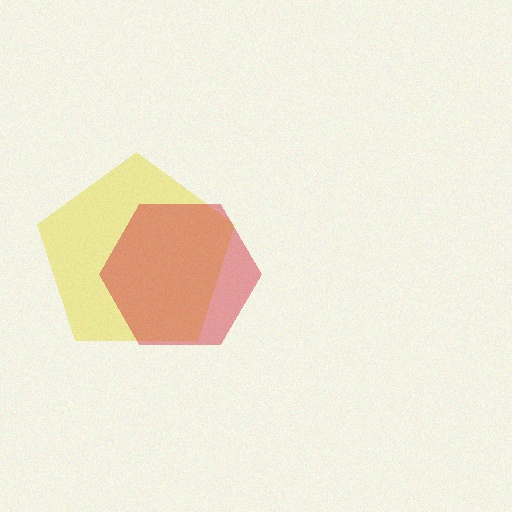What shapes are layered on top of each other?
The layered shapes are: a yellow pentagon, a red hexagon.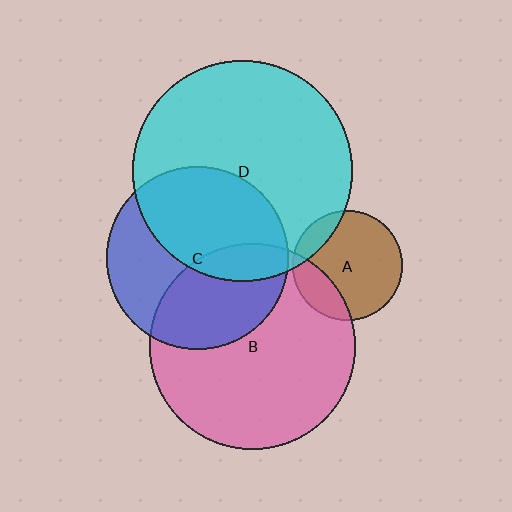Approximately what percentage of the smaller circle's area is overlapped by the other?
Approximately 20%.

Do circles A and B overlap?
Yes.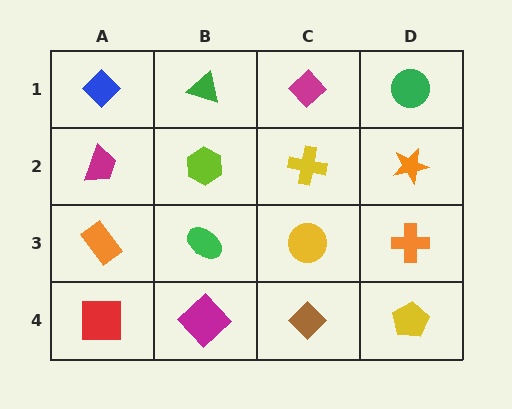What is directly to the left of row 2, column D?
A yellow cross.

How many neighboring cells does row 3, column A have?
3.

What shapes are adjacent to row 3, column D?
An orange star (row 2, column D), a yellow pentagon (row 4, column D), a yellow circle (row 3, column C).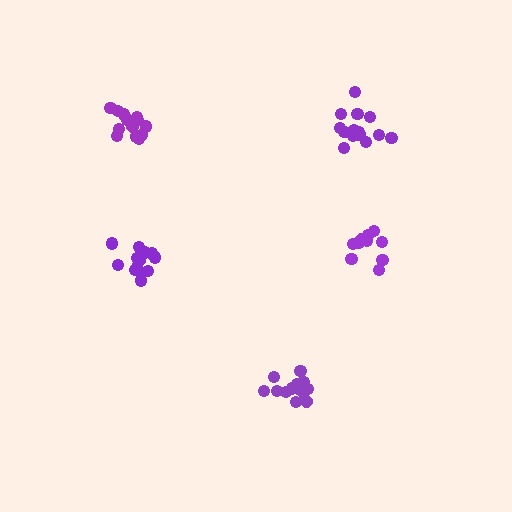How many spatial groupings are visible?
There are 5 spatial groupings.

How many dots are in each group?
Group 1: 12 dots, Group 2: 14 dots, Group 3: 13 dots, Group 4: 15 dots, Group 5: 15 dots (69 total).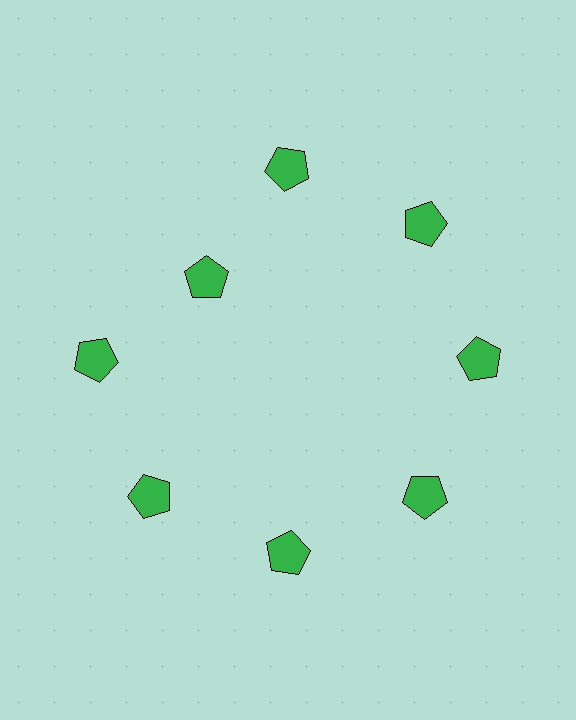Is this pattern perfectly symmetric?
No. The 8 green pentagons are arranged in a ring, but one element near the 10 o'clock position is pulled inward toward the center, breaking the 8-fold rotational symmetry.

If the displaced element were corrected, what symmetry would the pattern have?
It would have 8-fold rotational symmetry — the pattern would map onto itself every 45 degrees.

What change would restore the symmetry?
The symmetry would be restored by moving it outward, back onto the ring so that all 8 pentagons sit at equal angles and equal distance from the center.